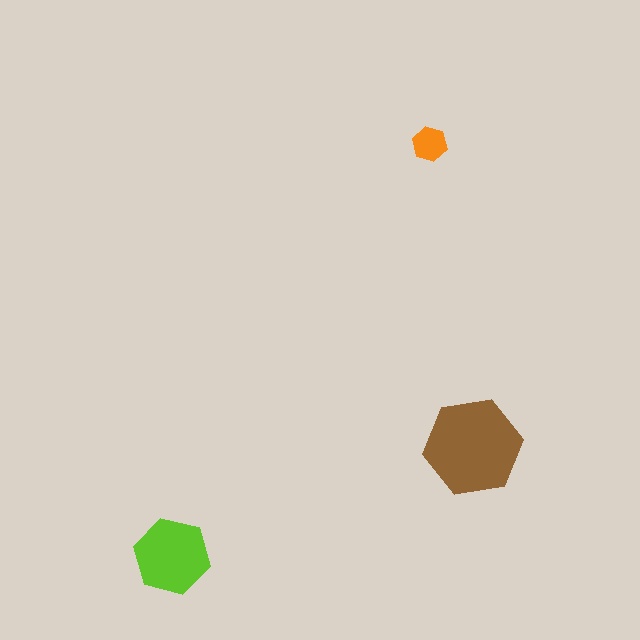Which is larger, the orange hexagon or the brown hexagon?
The brown one.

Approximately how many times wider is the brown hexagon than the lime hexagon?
About 1.5 times wider.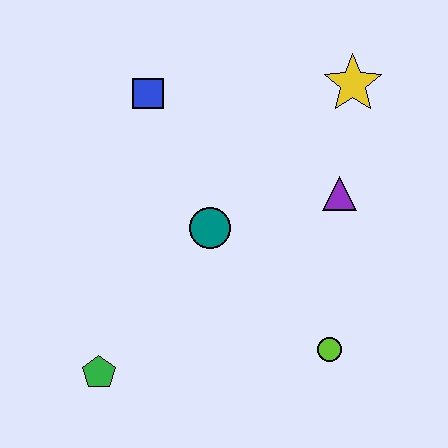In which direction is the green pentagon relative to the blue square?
The green pentagon is below the blue square.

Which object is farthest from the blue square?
The lime circle is farthest from the blue square.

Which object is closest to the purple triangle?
The yellow star is closest to the purple triangle.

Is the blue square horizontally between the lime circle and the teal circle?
No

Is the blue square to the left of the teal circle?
Yes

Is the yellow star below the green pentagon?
No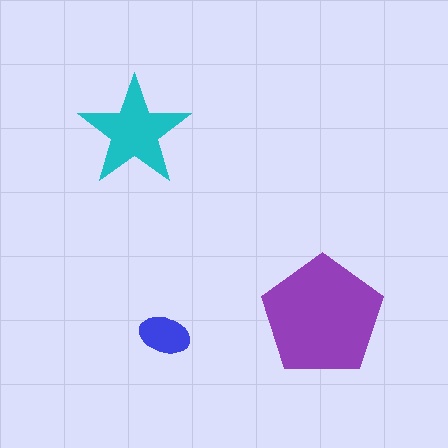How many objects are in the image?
There are 3 objects in the image.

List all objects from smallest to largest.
The blue ellipse, the cyan star, the purple pentagon.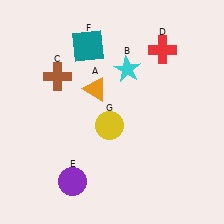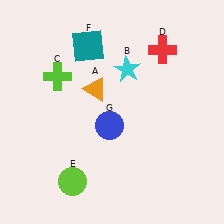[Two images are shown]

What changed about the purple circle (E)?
In Image 1, E is purple. In Image 2, it changed to lime.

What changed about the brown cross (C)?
In Image 1, C is brown. In Image 2, it changed to lime.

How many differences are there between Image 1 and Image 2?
There are 3 differences between the two images.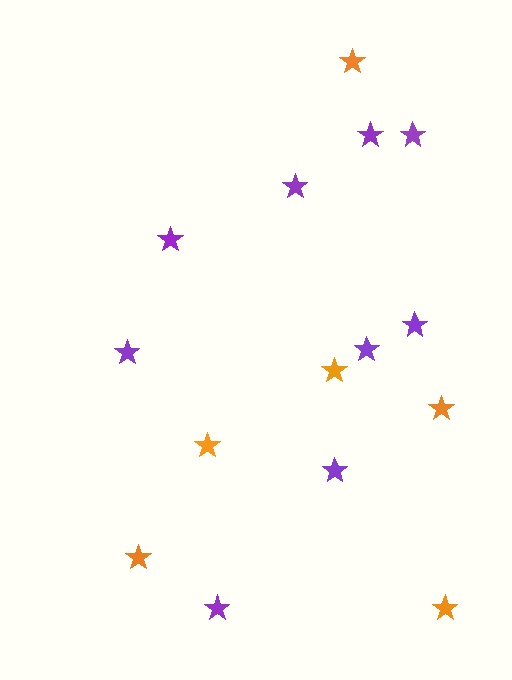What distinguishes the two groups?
There are 2 groups: one group of orange stars (6) and one group of purple stars (9).